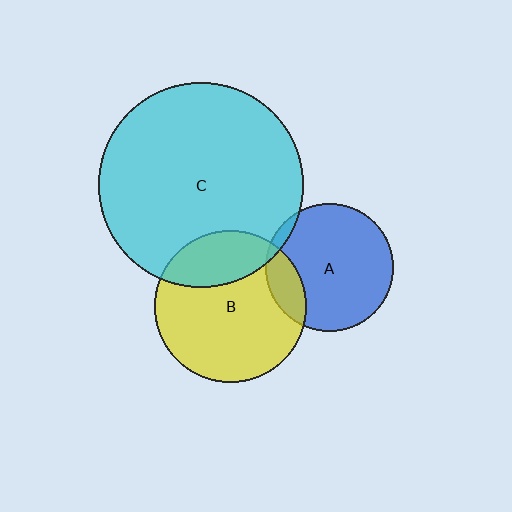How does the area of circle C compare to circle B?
Approximately 1.8 times.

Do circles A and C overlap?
Yes.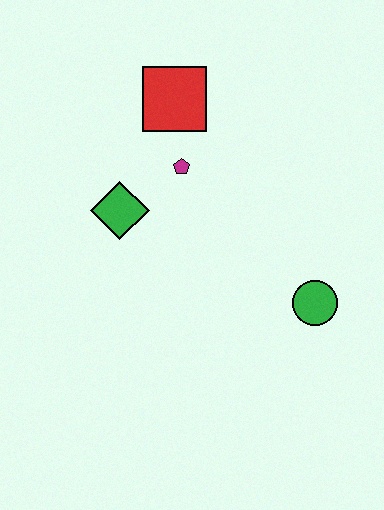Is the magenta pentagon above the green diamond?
Yes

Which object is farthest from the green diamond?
The green circle is farthest from the green diamond.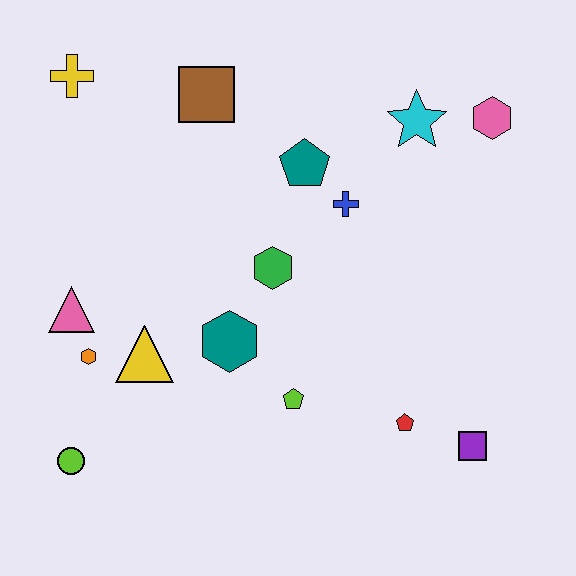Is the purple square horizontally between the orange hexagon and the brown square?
No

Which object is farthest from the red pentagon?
The yellow cross is farthest from the red pentagon.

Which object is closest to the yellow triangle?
The orange hexagon is closest to the yellow triangle.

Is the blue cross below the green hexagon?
No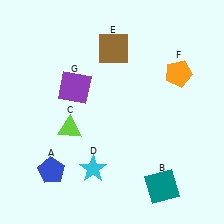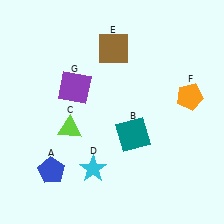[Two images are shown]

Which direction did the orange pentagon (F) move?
The orange pentagon (F) moved down.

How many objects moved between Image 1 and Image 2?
2 objects moved between the two images.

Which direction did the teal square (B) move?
The teal square (B) moved up.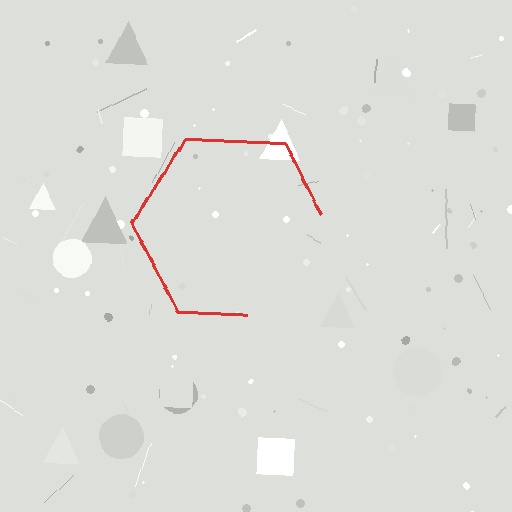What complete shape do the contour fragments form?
The contour fragments form a hexagon.